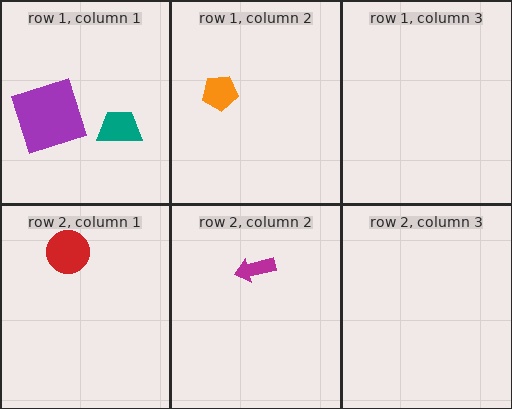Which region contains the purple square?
The row 1, column 1 region.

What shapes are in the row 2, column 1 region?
The red circle.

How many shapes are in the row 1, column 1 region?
2.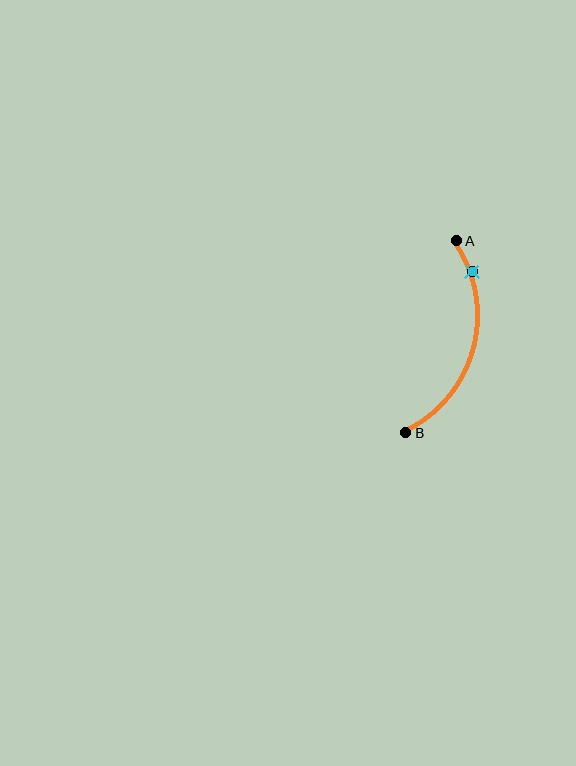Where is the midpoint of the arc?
The arc midpoint is the point on the curve farthest from the straight line joining A and B. It sits to the right of that line.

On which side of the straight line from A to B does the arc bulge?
The arc bulges to the right of the straight line connecting A and B.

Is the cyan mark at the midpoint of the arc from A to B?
No. The cyan mark lies on the arc but is closer to endpoint A. The arc midpoint would be at the point on the curve equidistant along the arc from both A and B.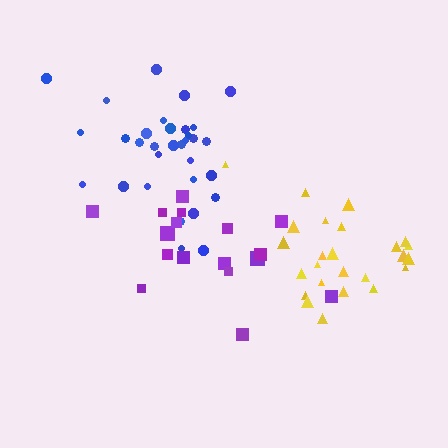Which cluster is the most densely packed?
Blue.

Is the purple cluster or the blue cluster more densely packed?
Blue.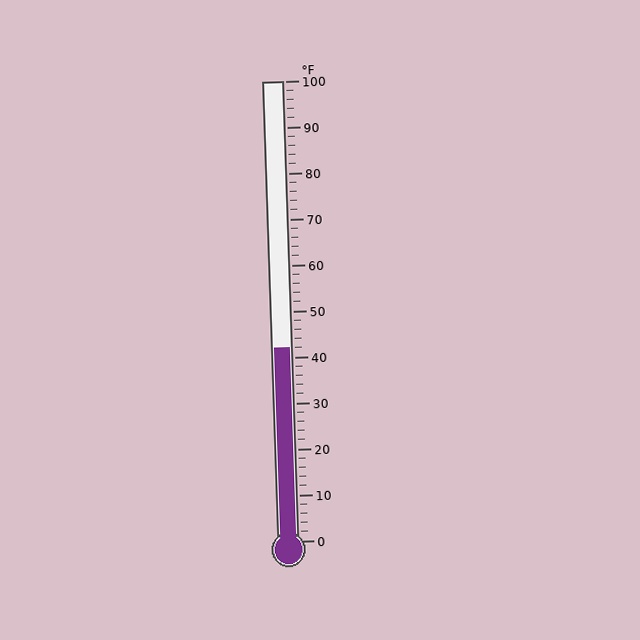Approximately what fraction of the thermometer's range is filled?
The thermometer is filled to approximately 40% of its range.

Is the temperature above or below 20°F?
The temperature is above 20°F.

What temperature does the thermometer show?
The thermometer shows approximately 42°F.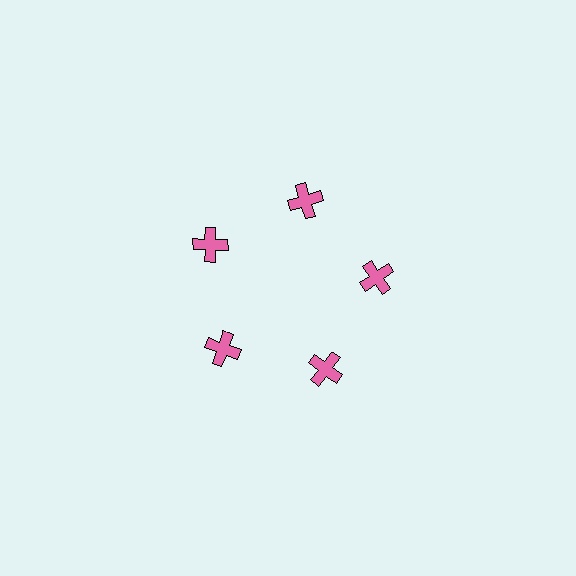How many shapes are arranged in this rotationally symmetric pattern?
There are 5 shapes, arranged in 5 groups of 1.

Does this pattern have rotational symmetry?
Yes, this pattern has 5-fold rotational symmetry. It looks the same after rotating 72 degrees around the center.